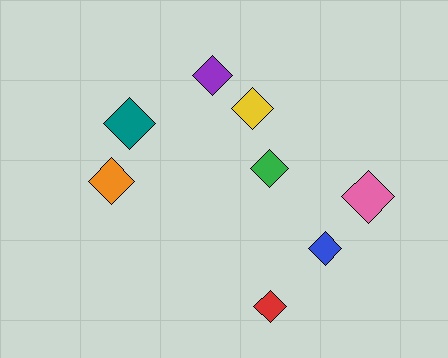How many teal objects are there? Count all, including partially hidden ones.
There is 1 teal object.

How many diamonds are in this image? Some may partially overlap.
There are 8 diamonds.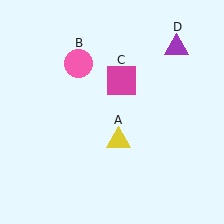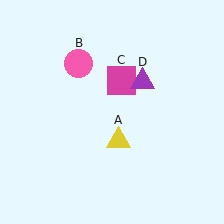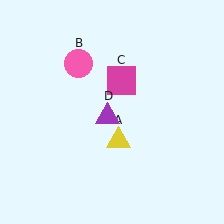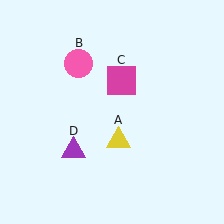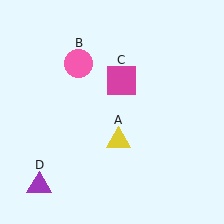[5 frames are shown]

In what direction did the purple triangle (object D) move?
The purple triangle (object D) moved down and to the left.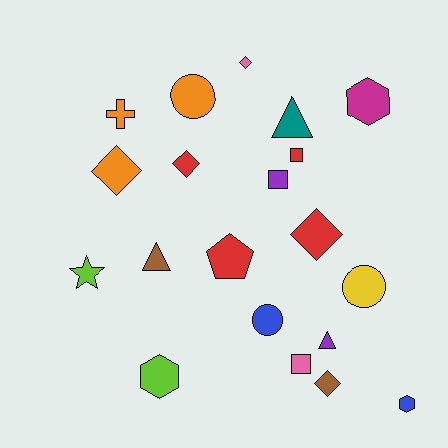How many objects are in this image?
There are 20 objects.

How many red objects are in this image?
There are 4 red objects.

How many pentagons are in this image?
There is 1 pentagon.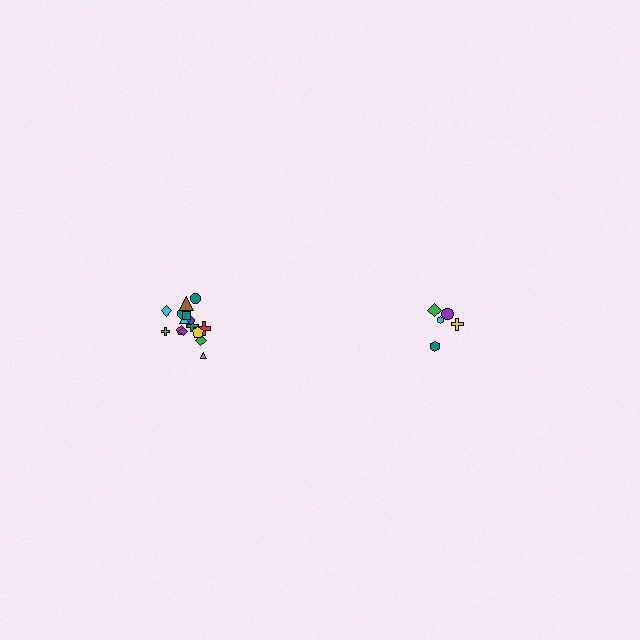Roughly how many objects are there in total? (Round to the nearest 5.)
Roughly 20 objects in total.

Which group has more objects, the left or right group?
The left group.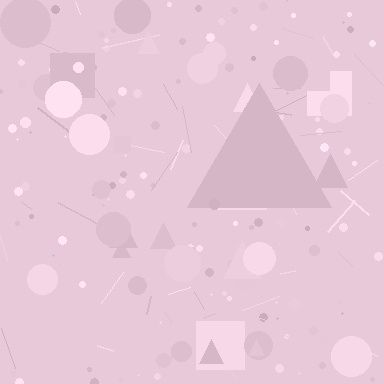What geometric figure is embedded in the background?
A triangle is embedded in the background.